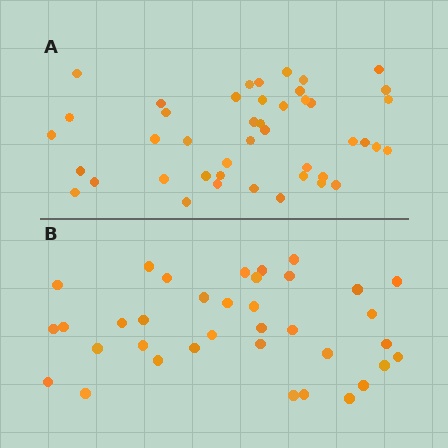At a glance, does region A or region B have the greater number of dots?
Region A (the top region) has more dots.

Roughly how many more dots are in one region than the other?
Region A has roughly 8 or so more dots than region B.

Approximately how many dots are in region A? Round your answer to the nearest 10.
About 40 dots. (The exact count is 44, which rounds to 40.)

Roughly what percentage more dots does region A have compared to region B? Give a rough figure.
About 20% more.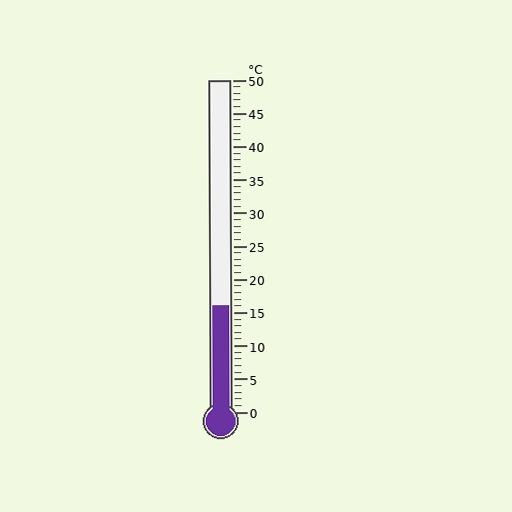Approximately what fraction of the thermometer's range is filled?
The thermometer is filled to approximately 30% of its range.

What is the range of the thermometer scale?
The thermometer scale ranges from 0°C to 50°C.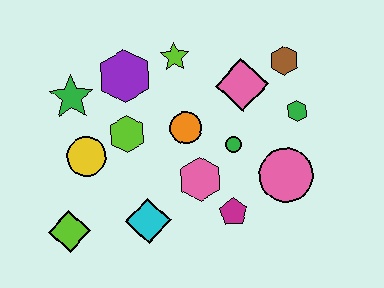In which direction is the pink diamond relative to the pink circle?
The pink diamond is above the pink circle.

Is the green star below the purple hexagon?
Yes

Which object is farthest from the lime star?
The lime diamond is farthest from the lime star.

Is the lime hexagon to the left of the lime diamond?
No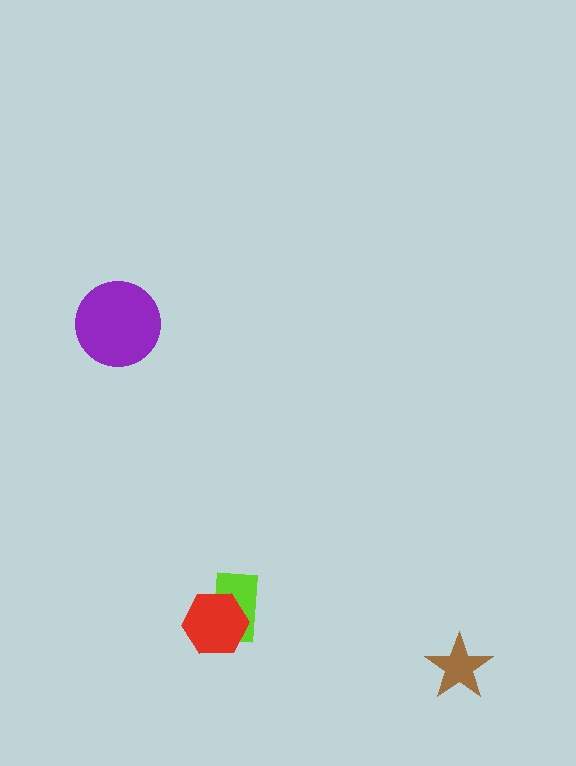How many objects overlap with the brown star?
0 objects overlap with the brown star.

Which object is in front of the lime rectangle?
The red hexagon is in front of the lime rectangle.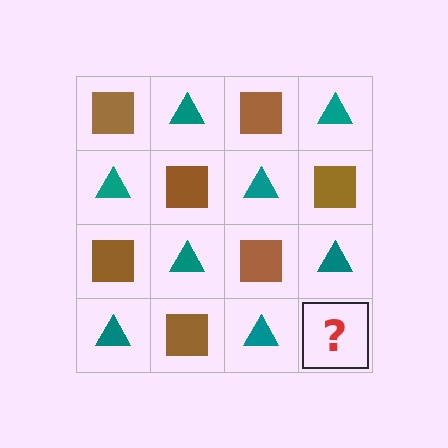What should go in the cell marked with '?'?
The missing cell should contain a brown square.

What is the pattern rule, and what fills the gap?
The rule is that it alternates brown square and teal triangle in a checkerboard pattern. The gap should be filled with a brown square.